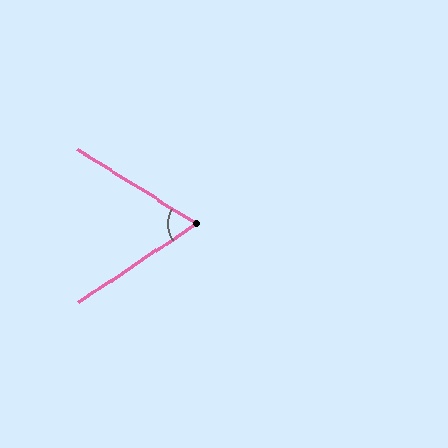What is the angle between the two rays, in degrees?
Approximately 66 degrees.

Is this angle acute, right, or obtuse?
It is acute.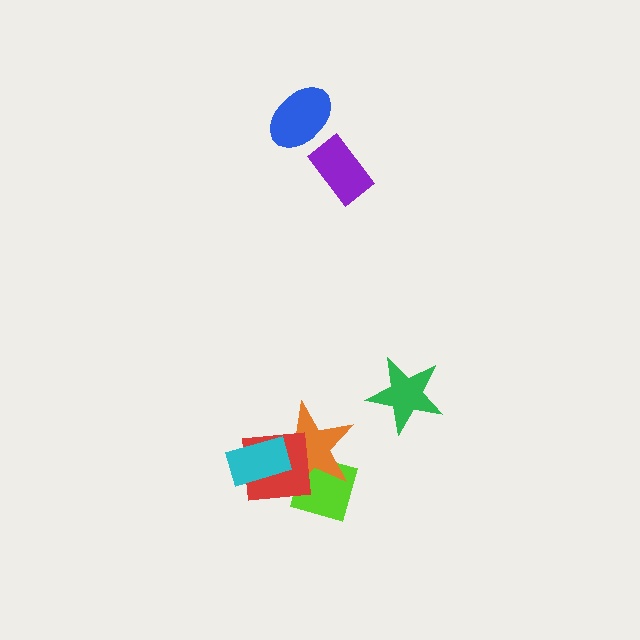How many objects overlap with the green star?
0 objects overlap with the green star.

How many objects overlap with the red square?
3 objects overlap with the red square.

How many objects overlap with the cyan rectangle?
2 objects overlap with the cyan rectangle.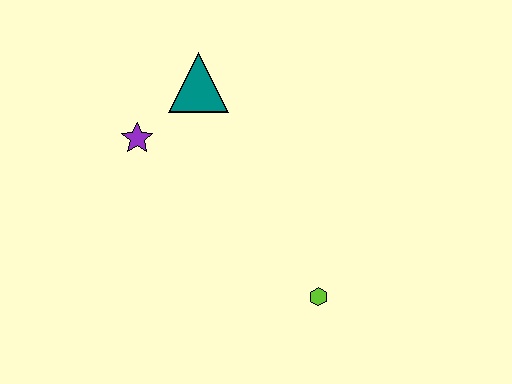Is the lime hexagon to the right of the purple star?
Yes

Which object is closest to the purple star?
The teal triangle is closest to the purple star.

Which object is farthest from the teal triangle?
The lime hexagon is farthest from the teal triangle.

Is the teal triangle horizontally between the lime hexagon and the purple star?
Yes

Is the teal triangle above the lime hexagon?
Yes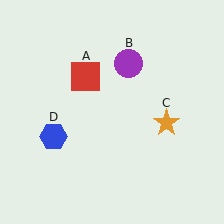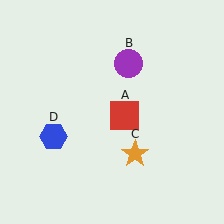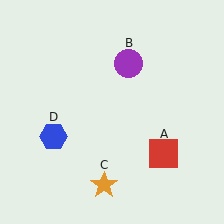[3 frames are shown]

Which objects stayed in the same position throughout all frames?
Purple circle (object B) and blue hexagon (object D) remained stationary.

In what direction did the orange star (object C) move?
The orange star (object C) moved down and to the left.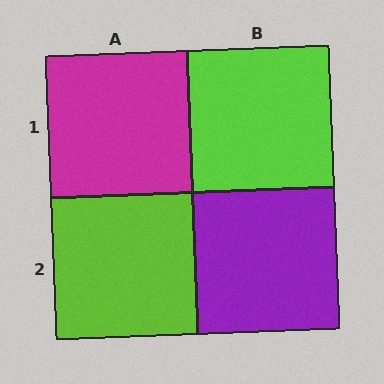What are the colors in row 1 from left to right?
Magenta, lime.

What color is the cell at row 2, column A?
Lime.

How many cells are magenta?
1 cell is magenta.